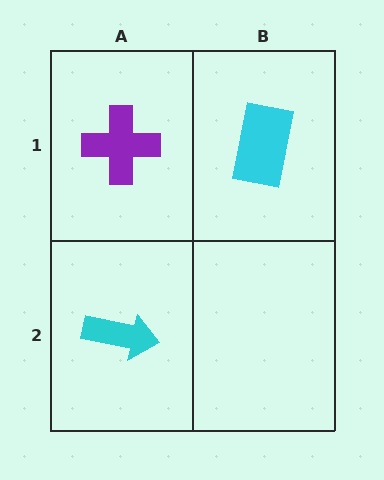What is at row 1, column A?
A purple cross.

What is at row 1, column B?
A cyan rectangle.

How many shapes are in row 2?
1 shape.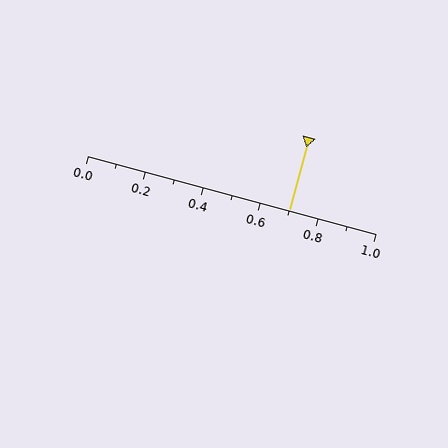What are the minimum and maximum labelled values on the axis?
The axis runs from 0.0 to 1.0.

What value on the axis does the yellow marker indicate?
The marker indicates approximately 0.7.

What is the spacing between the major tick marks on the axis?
The major ticks are spaced 0.2 apart.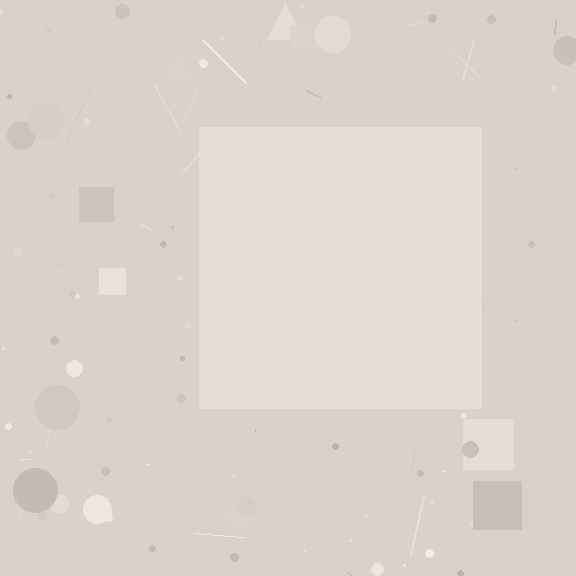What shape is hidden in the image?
A square is hidden in the image.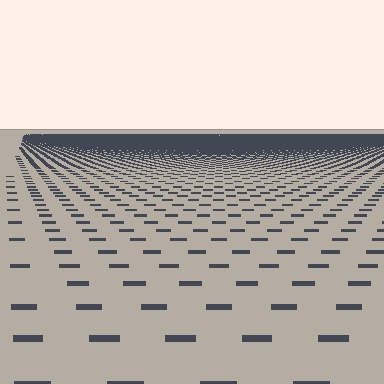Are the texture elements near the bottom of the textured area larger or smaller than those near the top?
Larger. Near the bottom, elements are closer to the viewer and appear at a bigger on-screen size.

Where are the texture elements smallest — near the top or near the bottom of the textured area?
Near the top.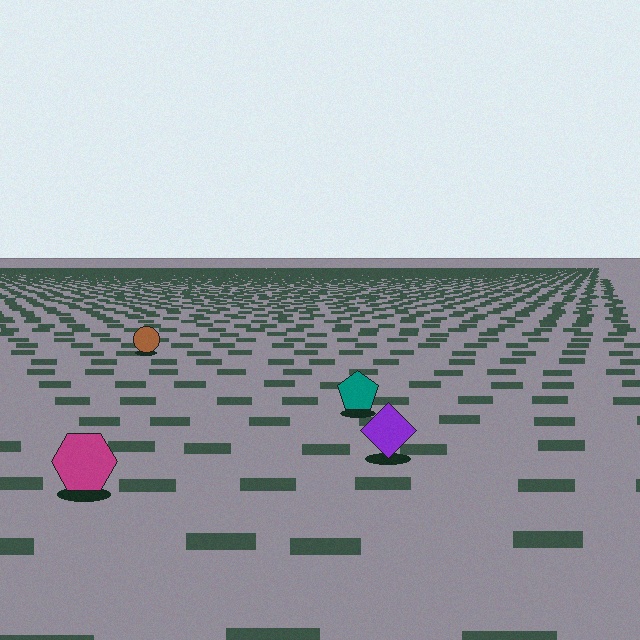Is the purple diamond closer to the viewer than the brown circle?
Yes. The purple diamond is closer — you can tell from the texture gradient: the ground texture is coarser near it.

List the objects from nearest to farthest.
From nearest to farthest: the magenta hexagon, the purple diamond, the teal pentagon, the brown circle.